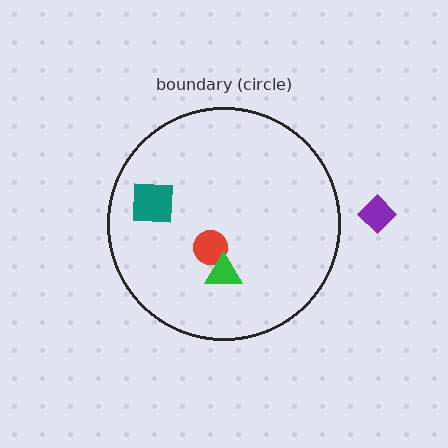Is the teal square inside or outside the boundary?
Inside.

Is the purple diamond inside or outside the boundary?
Outside.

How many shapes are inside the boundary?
3 inside, 1 outside.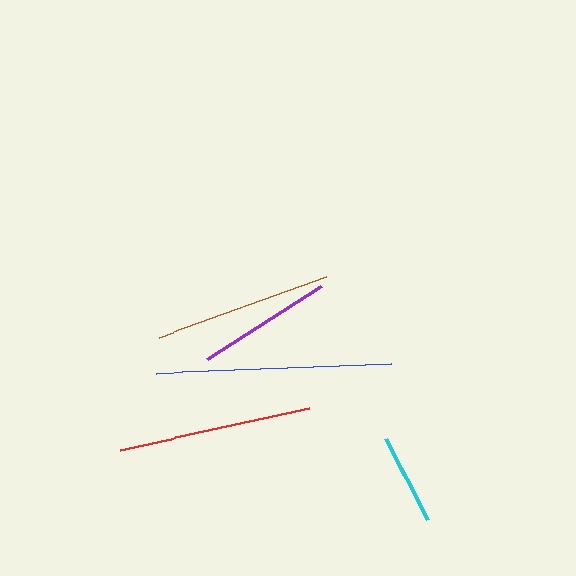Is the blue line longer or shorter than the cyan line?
The blue line is longer than the cyan line.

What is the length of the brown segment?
The brown segment is approximately 177 pixels long.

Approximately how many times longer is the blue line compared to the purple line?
The blue line is approximately 1.7 times the length of the purple line.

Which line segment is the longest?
The blue line is the longest at approximately 235 pixels.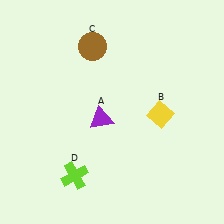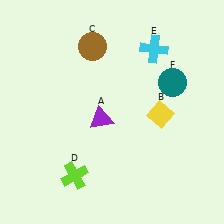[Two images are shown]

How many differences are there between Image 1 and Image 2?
There are 2 differences between the two images.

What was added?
A cyan cross (E), a teal circle (F) were added in Image 2.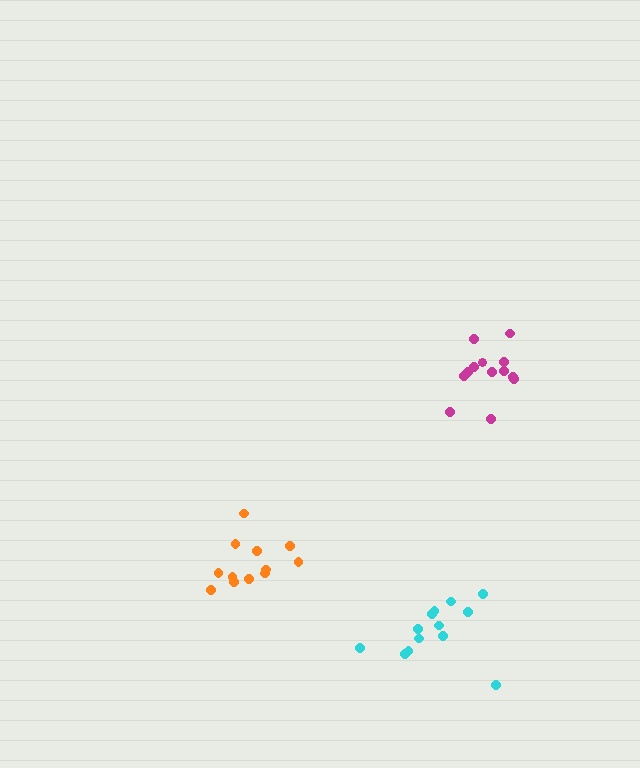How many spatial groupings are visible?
There are 3 spatial groupings.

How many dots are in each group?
Group 1: 12 dots, Group 2: 13 dots, Group 3: 13 dots (38 total).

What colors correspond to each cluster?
The clusters are colored: orange, cyan, magenta.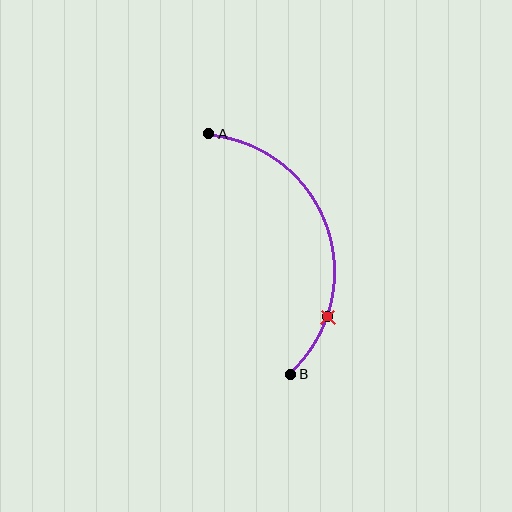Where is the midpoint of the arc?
The arc midpoint is the point on the curve farthest from the straight line joining A and B. It sits to the right of that line.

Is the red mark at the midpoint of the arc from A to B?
No. The red mark lies on the arc but is closer to endpoint B. The arc midpoint would be at the point on the curve equidistant along the arc from both A and B.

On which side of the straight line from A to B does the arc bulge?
The arc bulges to the right of the straight line connecting A and B.